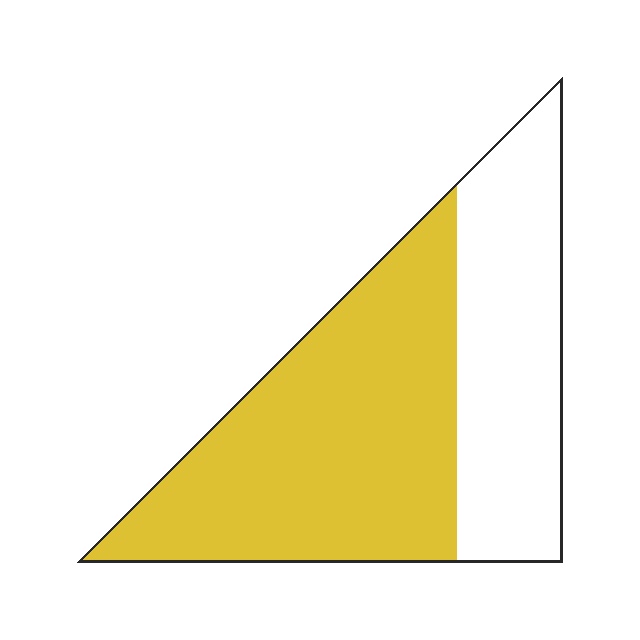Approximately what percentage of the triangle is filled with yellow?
Approximately 60%.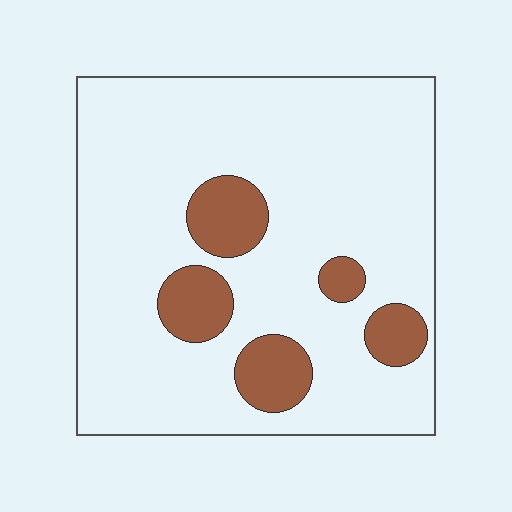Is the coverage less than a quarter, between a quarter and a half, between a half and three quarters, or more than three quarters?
Less than a quarter.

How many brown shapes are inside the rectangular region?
5.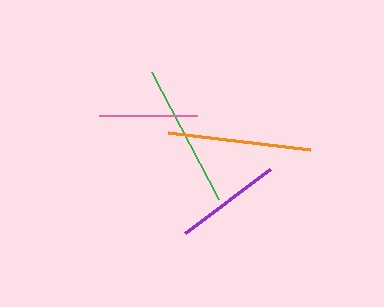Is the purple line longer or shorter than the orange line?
The orange line is longer than the purple line.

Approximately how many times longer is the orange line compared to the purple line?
The orange line is approximately 1.3 times the length of the purple line.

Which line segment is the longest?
The green line is the longest at approximately 144 pixels.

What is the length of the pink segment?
The pink segment is approximately 98 pixels long.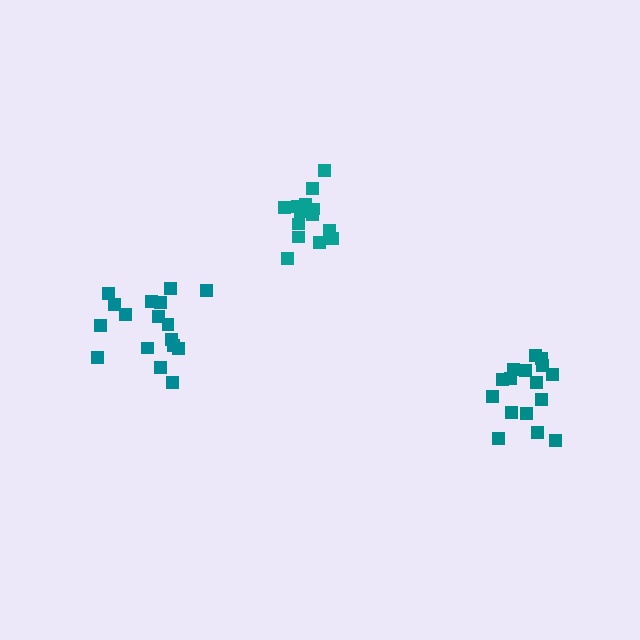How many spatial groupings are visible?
There are 3 spatial groupings.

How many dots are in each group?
Group 1: 16 dots, Group 2: 17 dots, Group 3: 14 dots (47 total).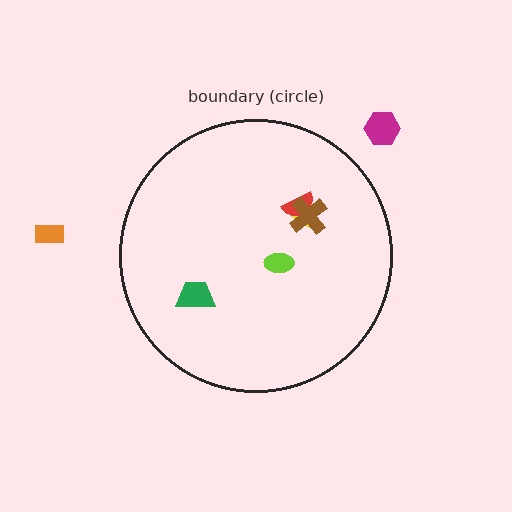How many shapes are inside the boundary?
5 inside, 2 outside.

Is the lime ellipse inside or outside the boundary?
Inside.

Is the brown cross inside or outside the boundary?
Inside.